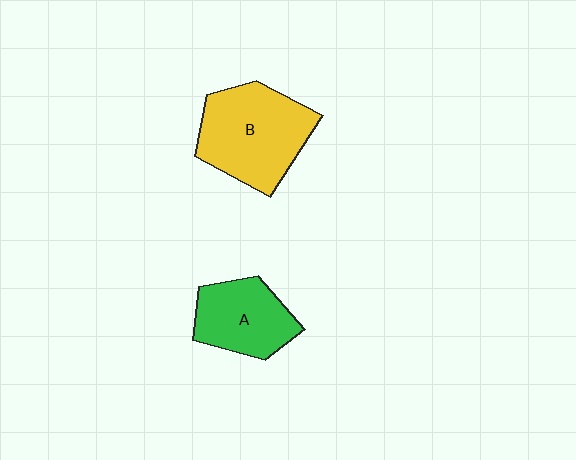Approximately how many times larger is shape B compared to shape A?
Approximately 1.4 times.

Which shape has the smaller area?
Shape A (green).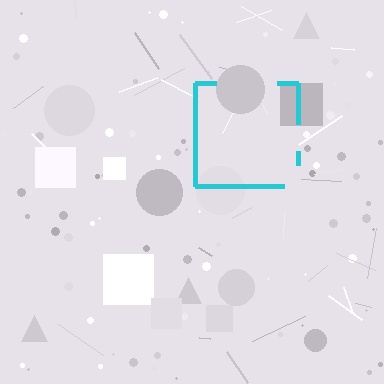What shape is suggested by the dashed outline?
The dashed outline suggests a square.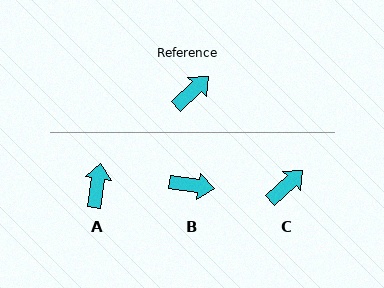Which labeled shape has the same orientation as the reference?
C.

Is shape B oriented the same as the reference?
No, it is off by about 51 degrees.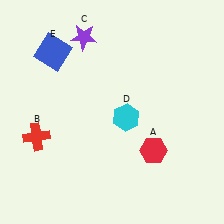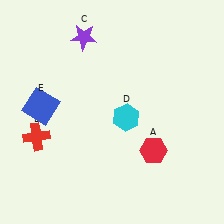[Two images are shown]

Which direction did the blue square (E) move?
The blue square (E) moved down.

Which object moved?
The blue square (E) moved down.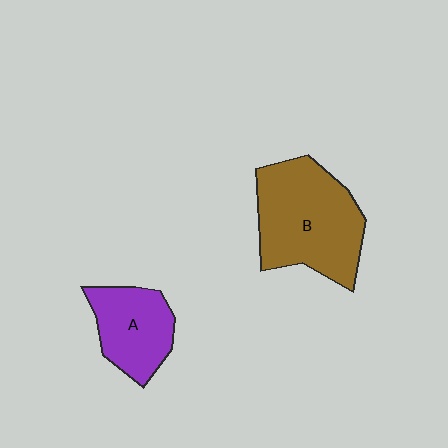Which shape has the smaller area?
Shape A (purple).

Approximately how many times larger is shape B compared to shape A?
Approximately 1.7 times.